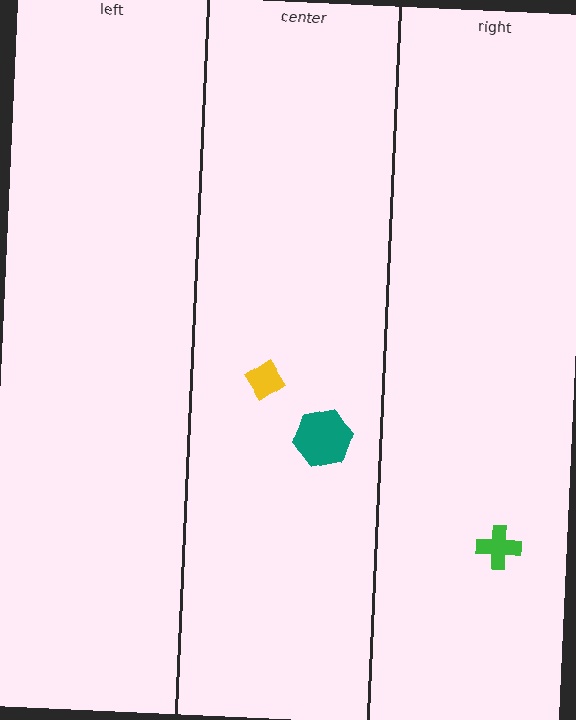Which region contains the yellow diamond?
The center region.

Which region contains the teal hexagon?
The center region.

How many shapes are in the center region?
2.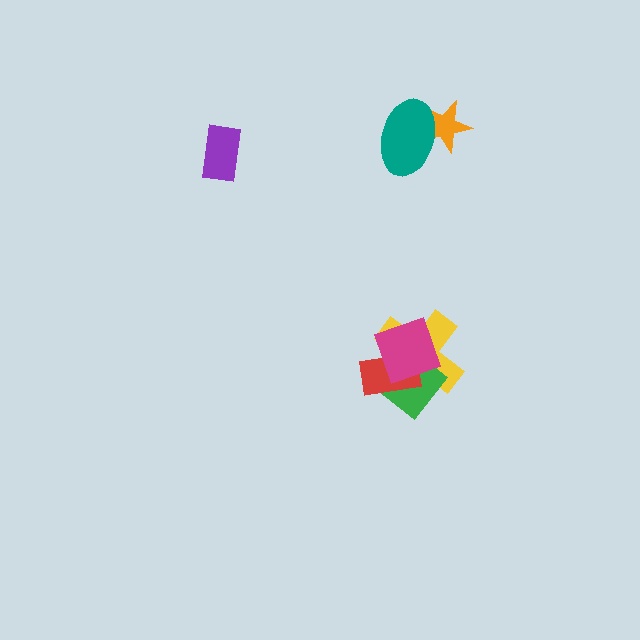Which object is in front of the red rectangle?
The magenta diamond is in front of the red rectangle.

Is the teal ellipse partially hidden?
No, no other shape covers it.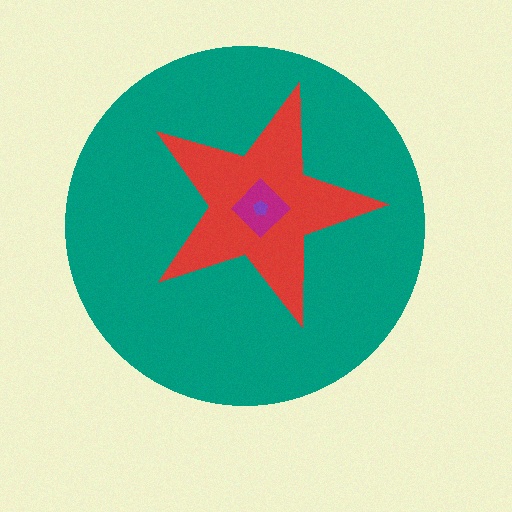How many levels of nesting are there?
4.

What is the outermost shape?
The teal circle.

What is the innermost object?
The purple pentagon.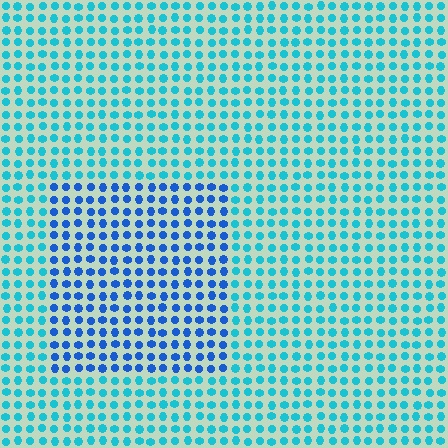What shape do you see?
I see a rectangle.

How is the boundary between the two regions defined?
The boundary is defined purely by a slight shift in hue (about 33 degrees). Spacing, size, and orientation are identical on both sides.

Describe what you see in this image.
The image is filled with small cyan elements in a uniform arrangement. A rectangle-shaped region is visible where the elements are tinted to a slightly different hue, forming a subtle color boundary.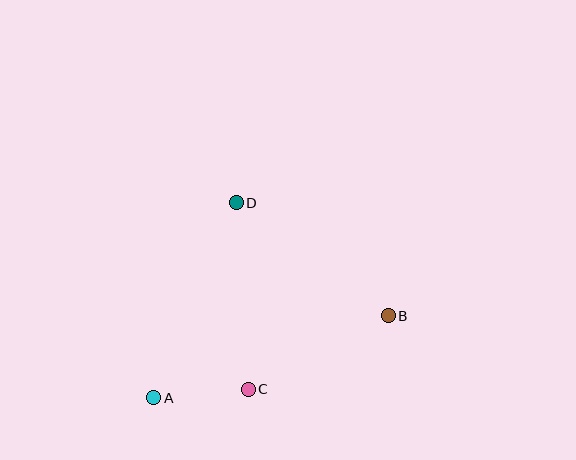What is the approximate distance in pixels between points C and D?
The distance between C and D is approximately 187 pixels.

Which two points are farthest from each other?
Points A and B are farthest from each other.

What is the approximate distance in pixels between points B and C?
The distance between B and C is approximately 158 pixels.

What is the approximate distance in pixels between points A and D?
The distance between A and D is approximately 212 pixels.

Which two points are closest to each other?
Points A and C are closest to each other.